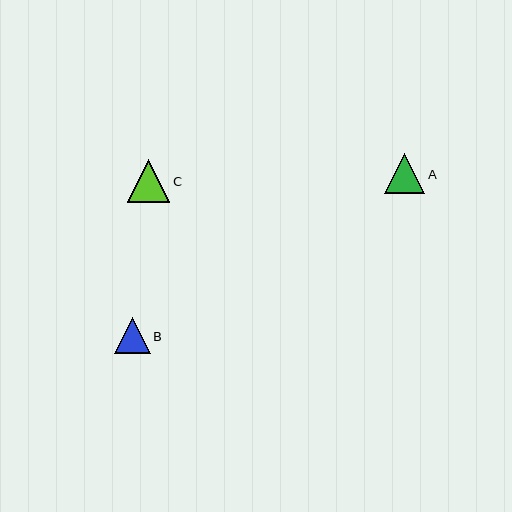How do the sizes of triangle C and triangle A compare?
Triangle C and triangle A are approximately the same size.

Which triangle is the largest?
Triangle C is the largest with a size of approximately 42 pixels.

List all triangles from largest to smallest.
From largest to smallest: C, A, B.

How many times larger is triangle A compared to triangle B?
Triangle A is approximately 1.1 times the size of triangle B.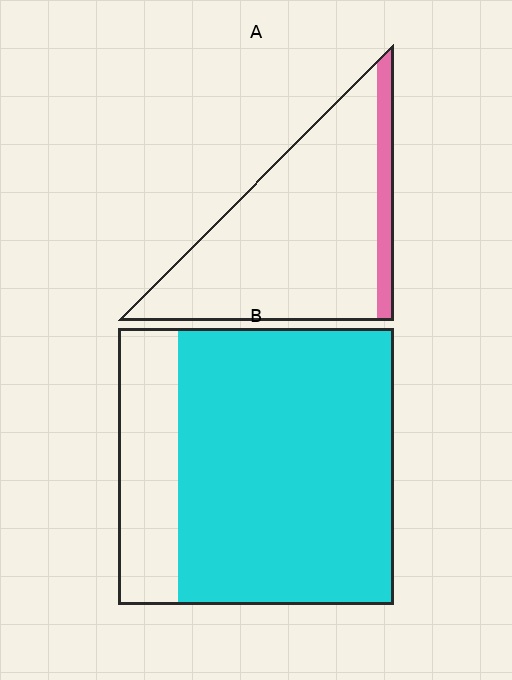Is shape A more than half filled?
No.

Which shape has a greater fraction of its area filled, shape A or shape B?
Shape B.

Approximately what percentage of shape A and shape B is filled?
A is approximately 10% and B is approximately 80%.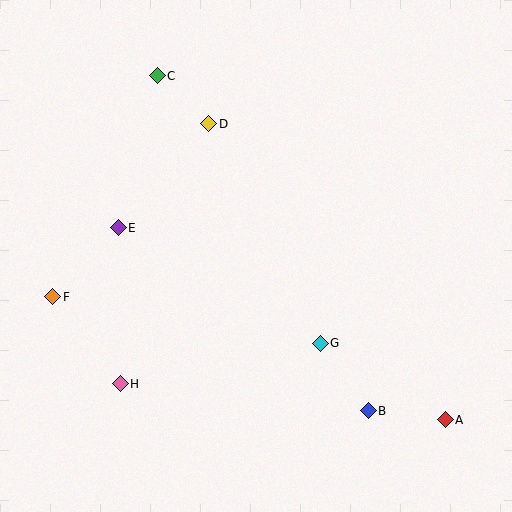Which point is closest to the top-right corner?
Point D is closest to the top-right corner.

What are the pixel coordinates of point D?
Point D is at (209, 124).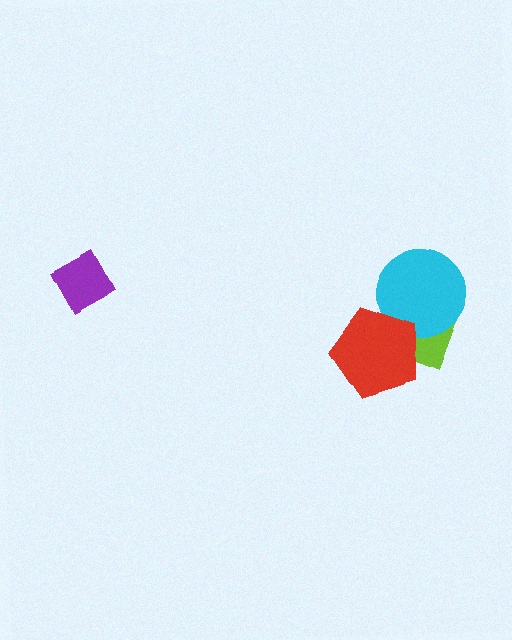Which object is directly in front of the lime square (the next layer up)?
The cyan circle is directly in front of the lime square.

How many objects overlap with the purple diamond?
0 objects overlap with the purple diamond.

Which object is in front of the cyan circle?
The red pentagon is in front of the cyan circle.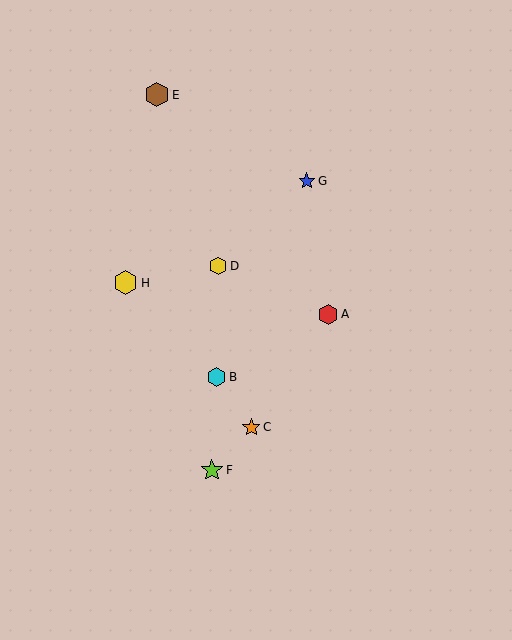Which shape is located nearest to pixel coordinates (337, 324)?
The red hexagon (labeled A) at (328, 314) is nearest to that location.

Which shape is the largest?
The yellow hexagon (labeled H) is the largest.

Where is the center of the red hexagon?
The center of the red hexagon is at (328, 314).